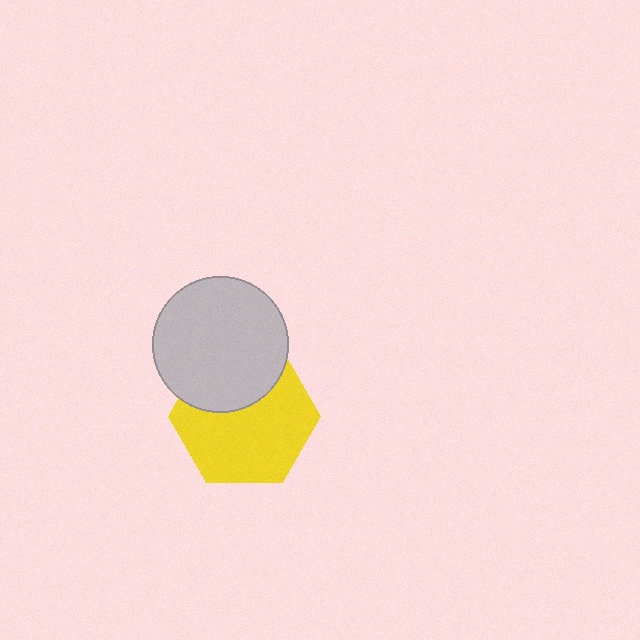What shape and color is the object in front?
The object in front is a light gray circle.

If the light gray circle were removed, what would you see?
You would see the complete yellow hexagon.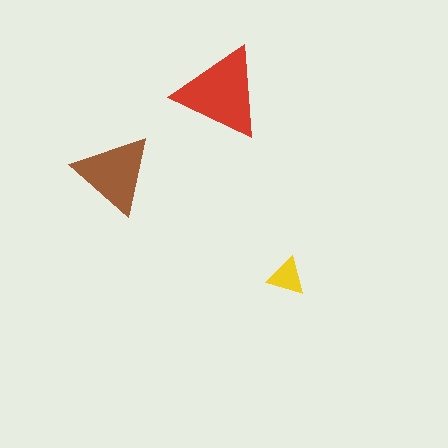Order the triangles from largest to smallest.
the red one, the brown one, the yellow one.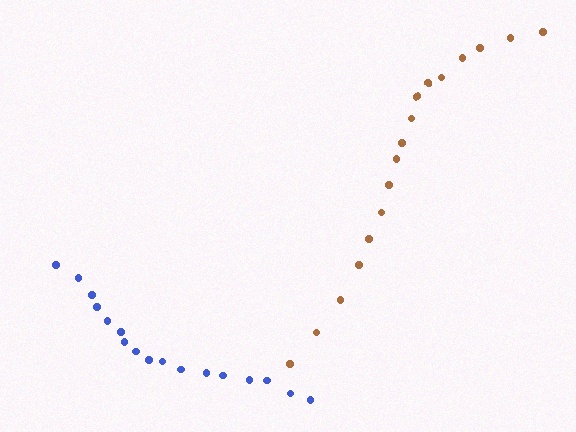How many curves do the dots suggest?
There are 2 distinct paths.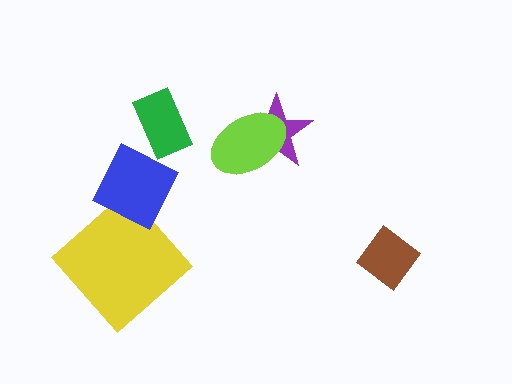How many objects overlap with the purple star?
1 object overlaps with the purple star.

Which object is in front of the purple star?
The lime ellipse is in front of the purple star.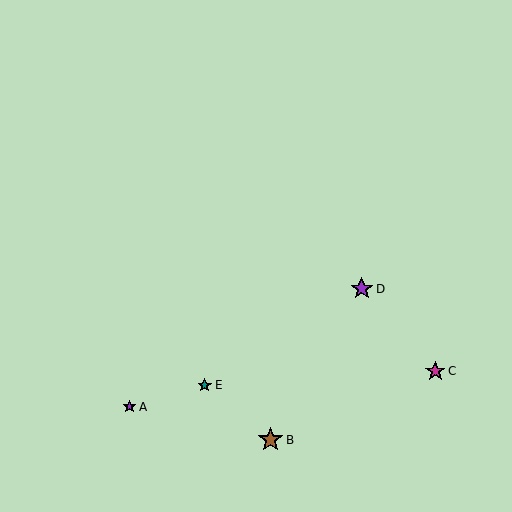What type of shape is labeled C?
Shape C is a magenta star.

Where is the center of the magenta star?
The center of the magenta star is at (435, 371).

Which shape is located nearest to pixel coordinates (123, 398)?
The purple star (labeled A) at (130, 407) is nearest to that location.